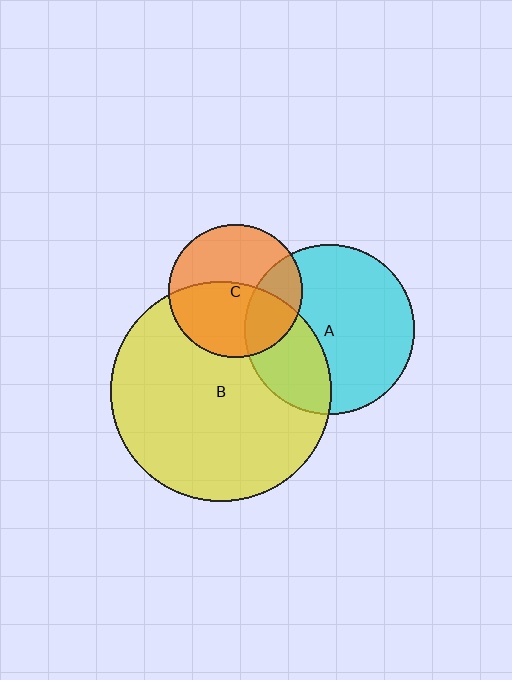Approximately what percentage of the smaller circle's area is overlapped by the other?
Approximately 30%.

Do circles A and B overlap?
Yes.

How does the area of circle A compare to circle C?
Approximately 1.6 times.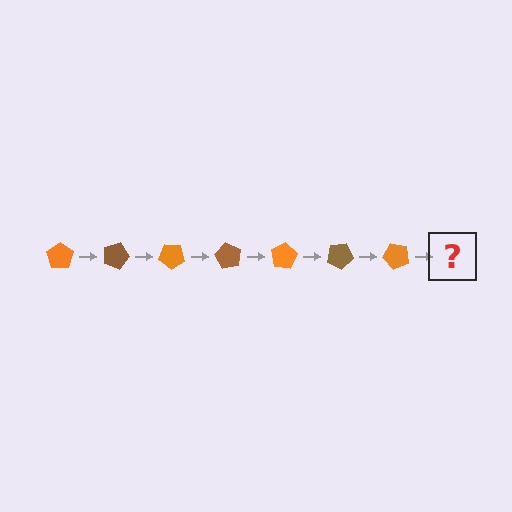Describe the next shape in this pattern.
It should be a brown pentagon, rotated 140 degrees from the start.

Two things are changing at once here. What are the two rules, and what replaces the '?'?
The two rules are that it rotates 20 degrees each step and the color cycles through orange and brown. The '?' should be a brown pentagon, rotated 140 degrees from the start.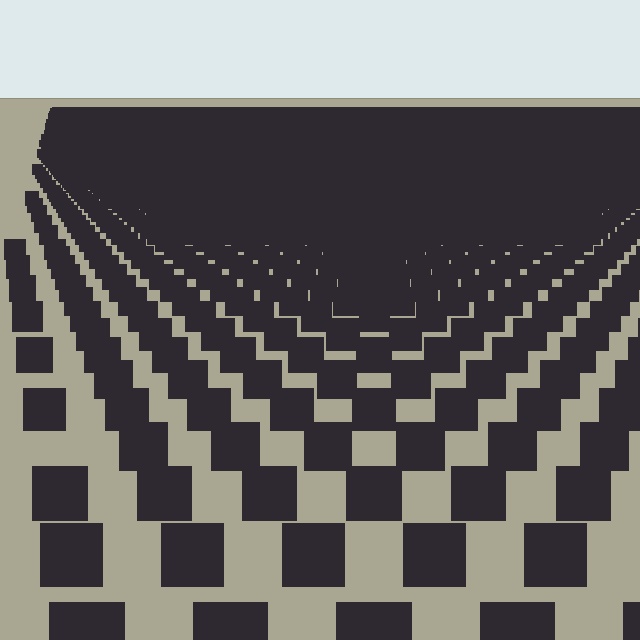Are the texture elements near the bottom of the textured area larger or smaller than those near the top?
Larger. Near the bottom, elements are closer to the viewer and appear at a bigger on-screen size.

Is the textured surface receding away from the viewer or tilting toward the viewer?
The surface is receding away from the viewer. Texture elements get smaller and denser toward the top.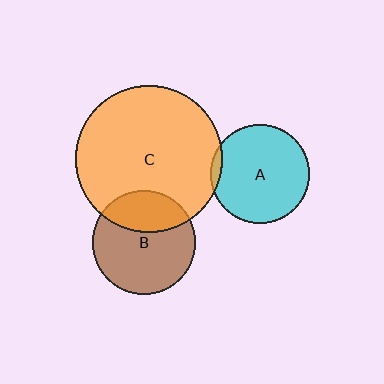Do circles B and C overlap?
Yes.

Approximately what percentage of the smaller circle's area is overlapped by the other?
Approximately 30%.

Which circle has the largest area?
Circle C (orange).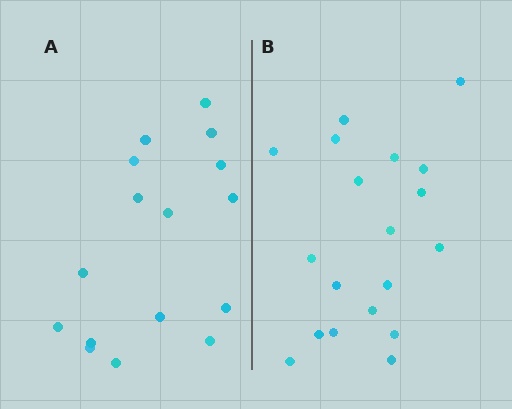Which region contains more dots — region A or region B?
Region B (the right region) has more dots.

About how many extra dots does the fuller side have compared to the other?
Region B has just a few more — roughly 2 or 3 more dots than region A.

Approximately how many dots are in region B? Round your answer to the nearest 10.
About 20 dots. (The exact count is 19, which rounds to 20.)